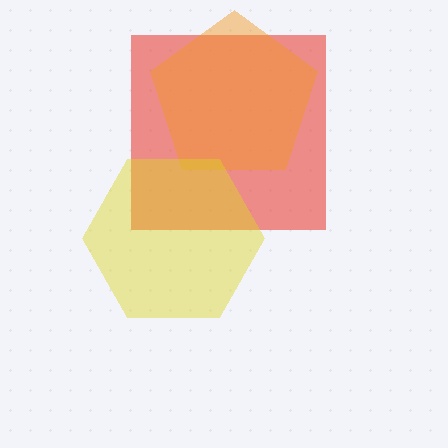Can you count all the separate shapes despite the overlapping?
Yes, there are 3 separate shapes.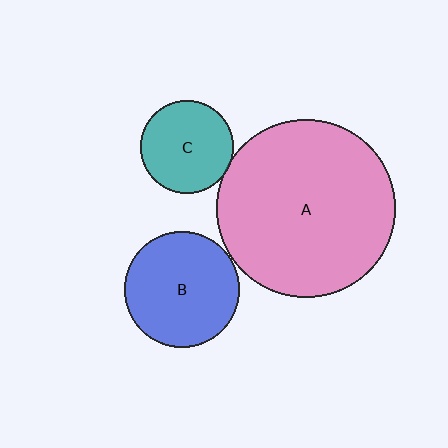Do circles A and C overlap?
Yes.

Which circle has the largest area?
Circle A (pink).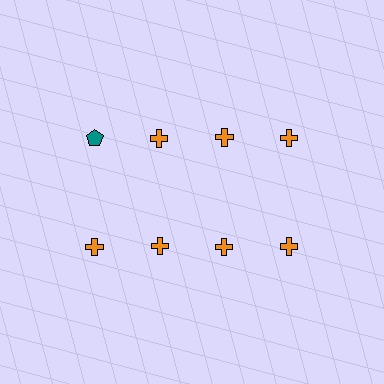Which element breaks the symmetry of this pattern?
The teal pentagon in the top row, leftmost column breaks the symmetry. All other shapes are orange crosses.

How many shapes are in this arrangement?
There are 8 shapes arranged in a grid pattern.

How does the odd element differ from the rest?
It differs in both color (teal instead of orange) and shape (pentagon instead of cross).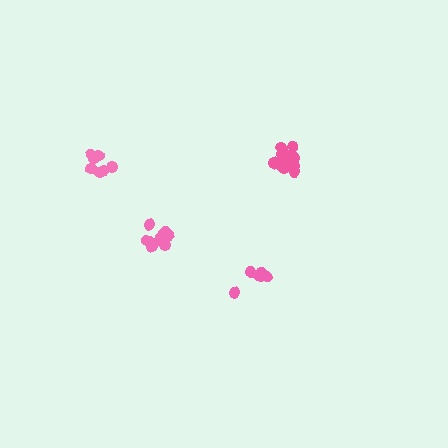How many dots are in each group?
Group 1: 13 dots, Group 2: 7 dots, Group 3: 7 dots, Group 4: 9 dots (36 total).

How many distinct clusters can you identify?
There are 4 distinct clusters.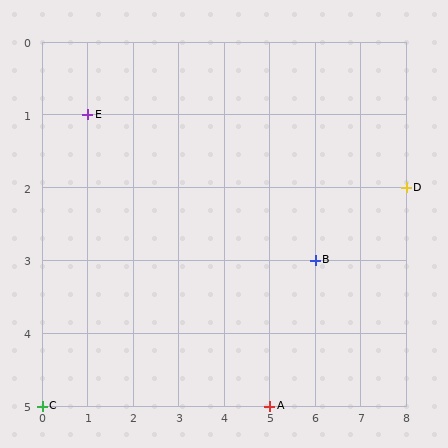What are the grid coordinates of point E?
Point E is at grid coordinates (1, 1).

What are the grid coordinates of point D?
Point D is at grid coordinates (8, 2).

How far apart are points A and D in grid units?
Points A and D are 3 columns and 3 rows apart (about 4.2 grid units diagonally).